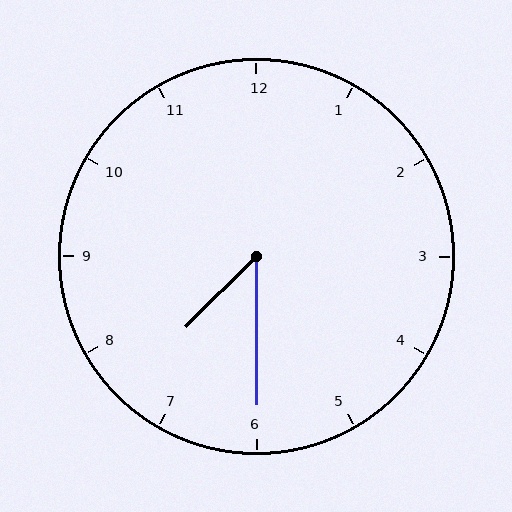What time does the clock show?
7:30.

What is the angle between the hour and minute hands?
Approximately 45 degrees.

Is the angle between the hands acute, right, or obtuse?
It is acute.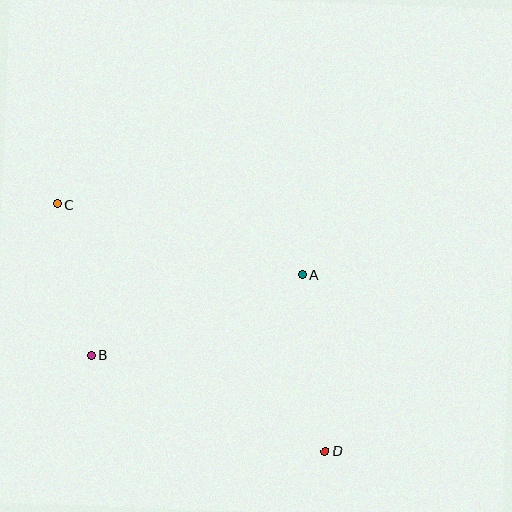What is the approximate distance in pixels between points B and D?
The distance between B and D is approximately 253 pixels.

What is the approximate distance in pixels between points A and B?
The distance between A and B is approximately 226 pixels.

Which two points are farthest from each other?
Points C and D are farthest from each other.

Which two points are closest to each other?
Points B and C are closest to each other.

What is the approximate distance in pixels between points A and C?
The distance between A and C is approximately 255 pixels.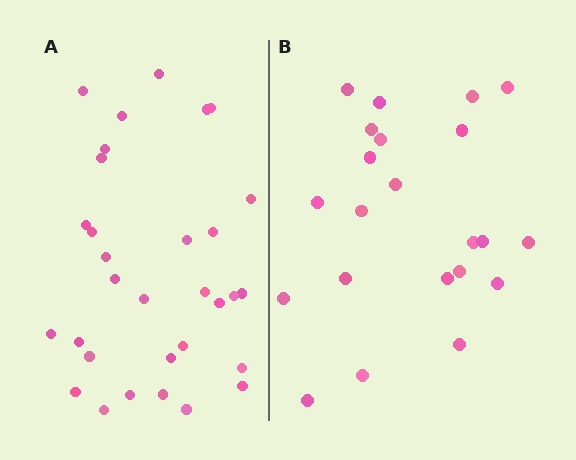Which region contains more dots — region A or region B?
Region A (the left region) has more dots.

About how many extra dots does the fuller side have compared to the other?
Region A has roughly 8 or so more dots than region B.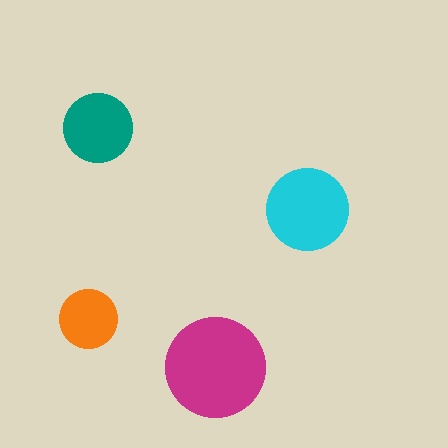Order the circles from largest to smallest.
the magenta one, the cyan one, the teal one, the orange one.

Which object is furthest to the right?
The cyan circle is rightmost.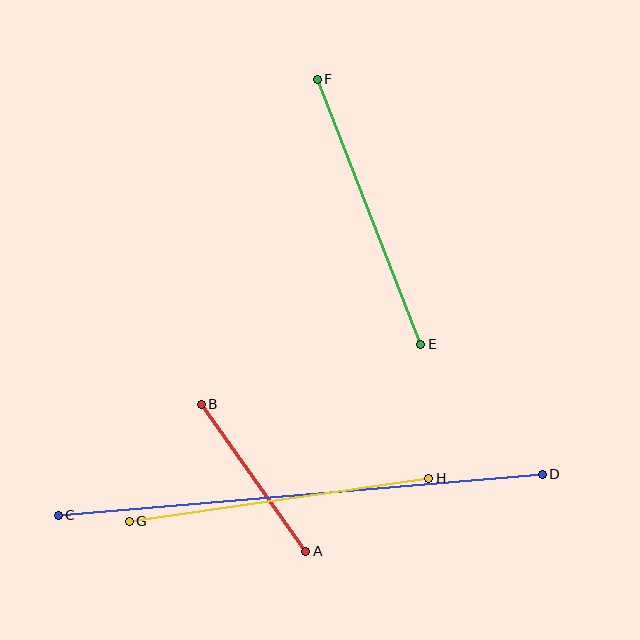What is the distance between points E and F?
The distance is approximately 285 pixels.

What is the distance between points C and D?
The distance is approximately 486 pixels.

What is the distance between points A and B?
The distance is approximately 180 pixels.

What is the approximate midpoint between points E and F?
The midpoint is at approximately (369, 212) pixels.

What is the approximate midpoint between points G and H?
The midpoint is at approximately (279, 500) pixels.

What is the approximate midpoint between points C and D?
The midpoint is at approximately (300, 495) pixels.